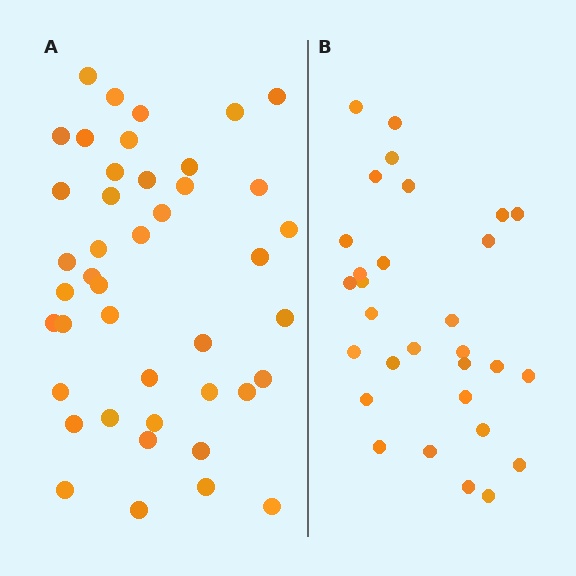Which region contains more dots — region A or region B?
Region A (the left region) has more dots.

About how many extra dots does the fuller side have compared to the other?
Region A has approximately 15 more dots than region B.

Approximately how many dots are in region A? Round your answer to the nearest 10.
About 40 dots. (The exact count is 43, which rounds to 40.)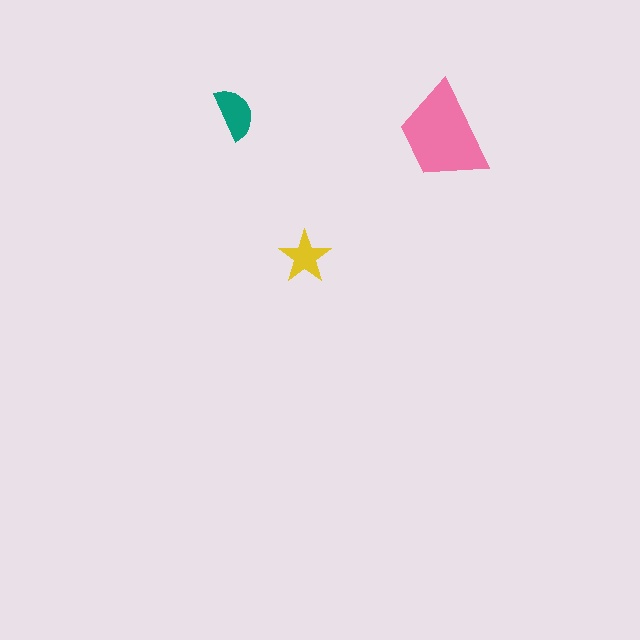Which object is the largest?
The pink trapezoid.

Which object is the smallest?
The yellow star.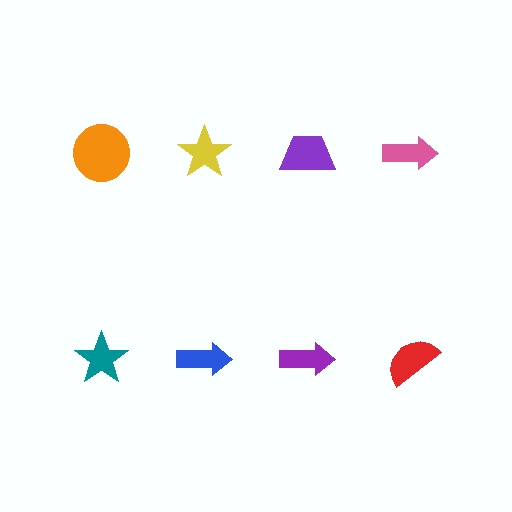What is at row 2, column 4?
A red semicircle.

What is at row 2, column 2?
A blue arrow.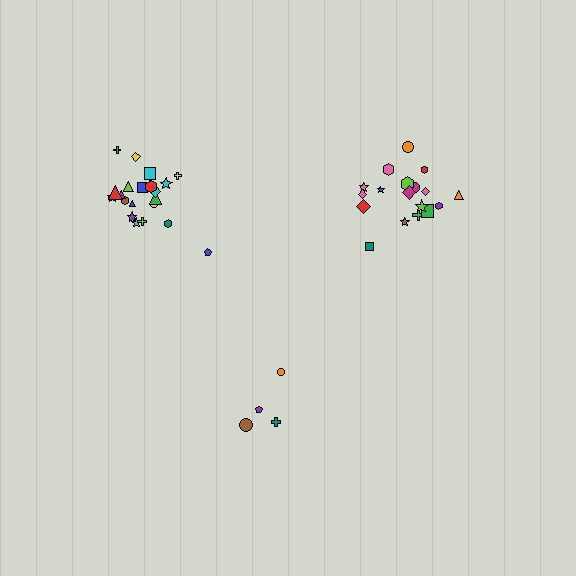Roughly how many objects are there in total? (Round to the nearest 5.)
Roughly 45 objects in total.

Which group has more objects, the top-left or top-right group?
The top-left group.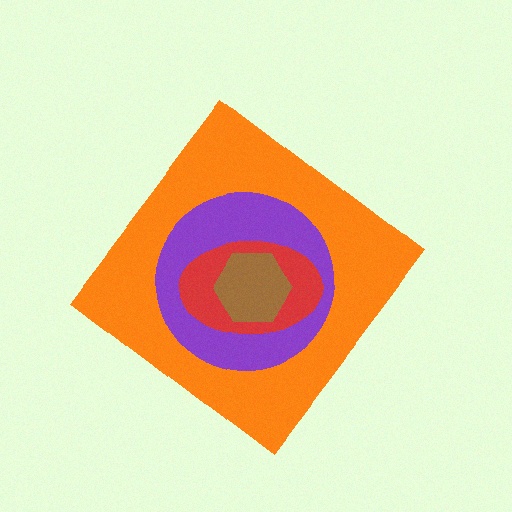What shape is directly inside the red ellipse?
The brown hexagon.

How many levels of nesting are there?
4.